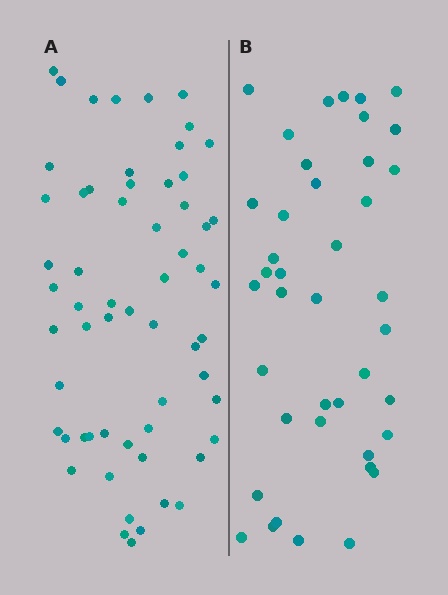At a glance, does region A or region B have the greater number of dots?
Region A (the left region) has more dots.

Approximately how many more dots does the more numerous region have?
Region A has approximately 20 more dots than region B.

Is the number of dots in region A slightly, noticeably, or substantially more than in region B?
Region A has substantially more. The ratio is roughly 1.5 to 1.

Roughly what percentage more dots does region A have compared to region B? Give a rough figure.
About 45% more.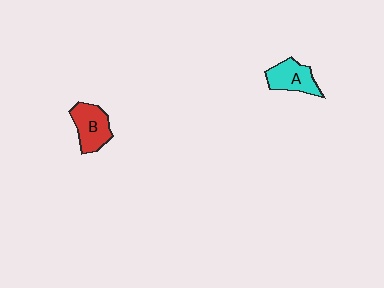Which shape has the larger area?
Shape B (red).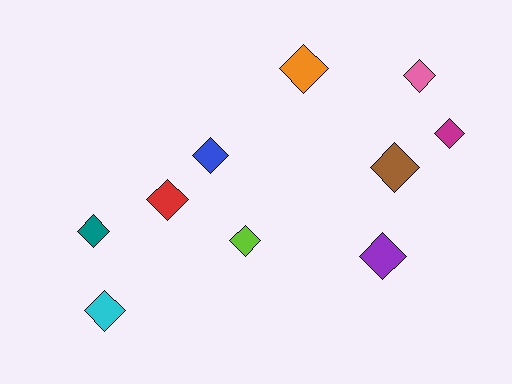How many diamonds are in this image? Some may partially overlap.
There are 10 diamonds.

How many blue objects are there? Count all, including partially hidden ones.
There is 1 blue object.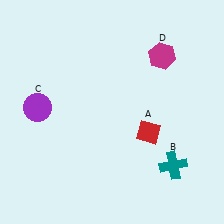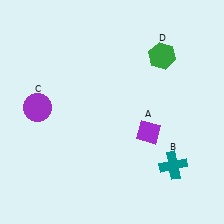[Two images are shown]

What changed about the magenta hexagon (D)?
In Image 1, D is magenta. In Image 2, it changed to green.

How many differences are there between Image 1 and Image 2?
There are 2 differences between the two images.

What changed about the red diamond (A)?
In Image 1, A is red. In Image 2, it changed to purple.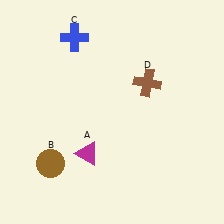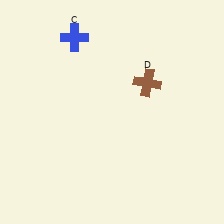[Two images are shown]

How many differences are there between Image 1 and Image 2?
There are 2 differences between the two images.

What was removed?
The magenta triangle (A), the brown circle (B) were removed in Image 2.